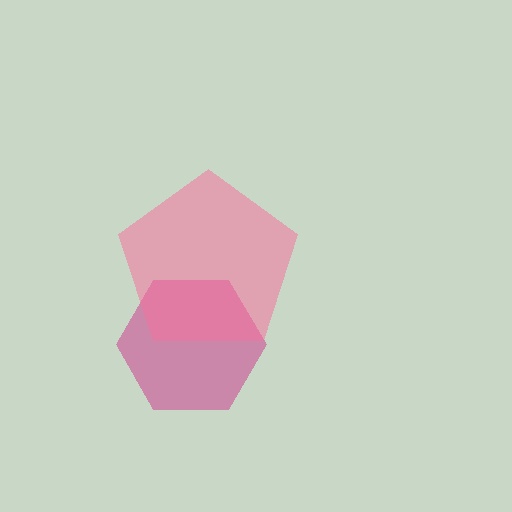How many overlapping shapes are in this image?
There are 2 overlapping shapes in the image.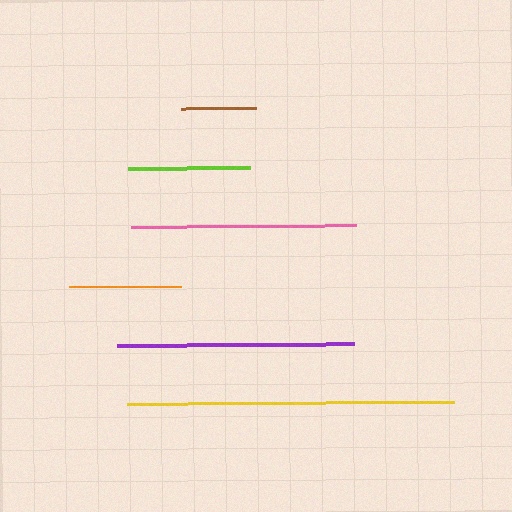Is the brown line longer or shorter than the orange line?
The orange line is longer than the brown line.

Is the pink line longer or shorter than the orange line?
The pink line is longer than the orange line.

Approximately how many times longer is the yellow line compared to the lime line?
The yellow line is approximately 2.7 times the length of the lime line.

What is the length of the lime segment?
The lime segment is approximately 121 pixels long.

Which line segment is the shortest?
The brown line is the shortest at approximately 76 pixels.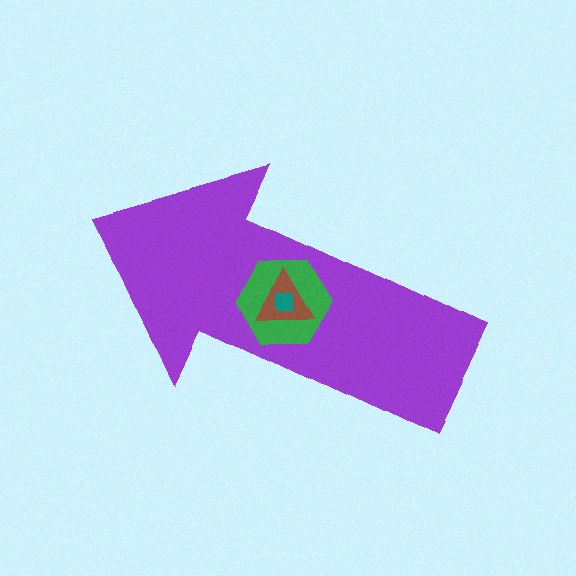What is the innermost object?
The teal square.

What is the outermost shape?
The purple arrow.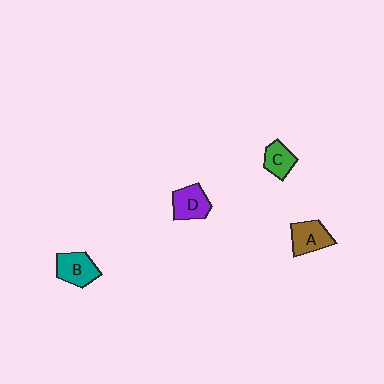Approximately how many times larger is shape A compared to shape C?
Approximately 1.3 times.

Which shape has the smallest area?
Shape C (green).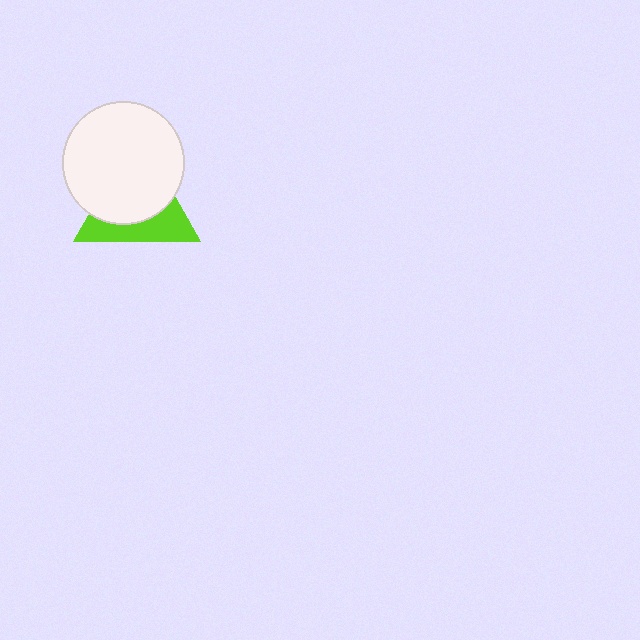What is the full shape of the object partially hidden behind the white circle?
The partially hidden object is a lime triangle.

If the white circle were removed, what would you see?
You would see the complete lime triangle.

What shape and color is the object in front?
The object in front is a white circle.